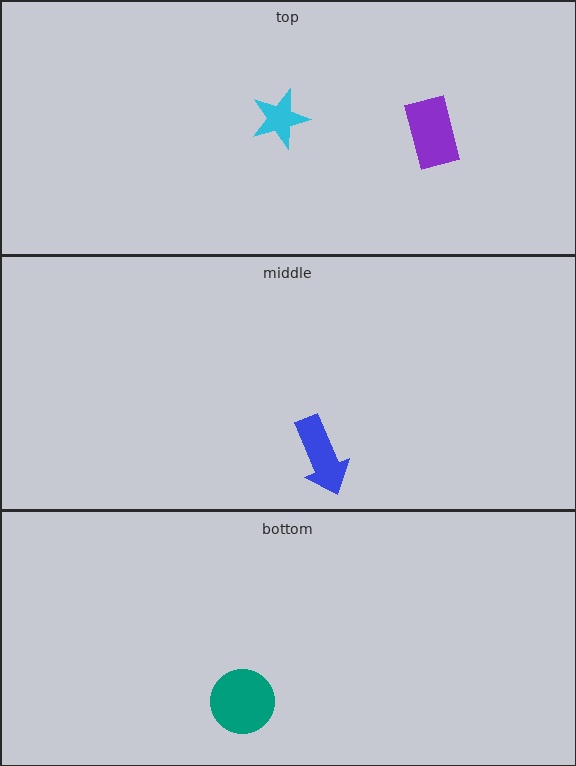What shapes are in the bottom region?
The teal circle.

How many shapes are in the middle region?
1.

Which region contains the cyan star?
The top region.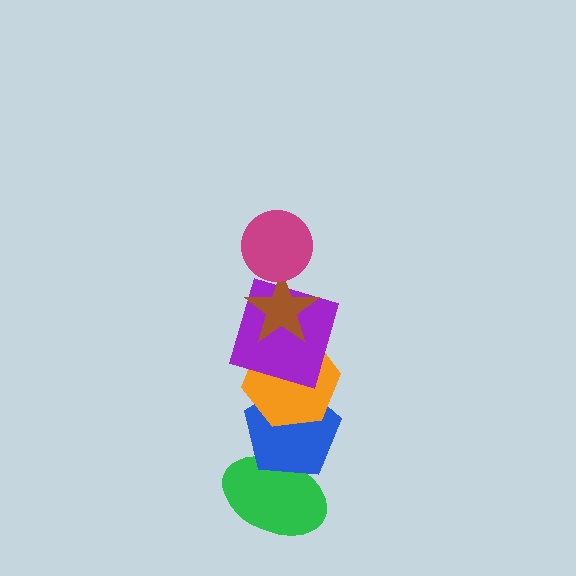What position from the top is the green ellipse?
The green ellipse is 6th from the top.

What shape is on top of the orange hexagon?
The purple square is on top of the orange hexagon.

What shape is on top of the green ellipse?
The blue pentagon is on top of the green ellipse.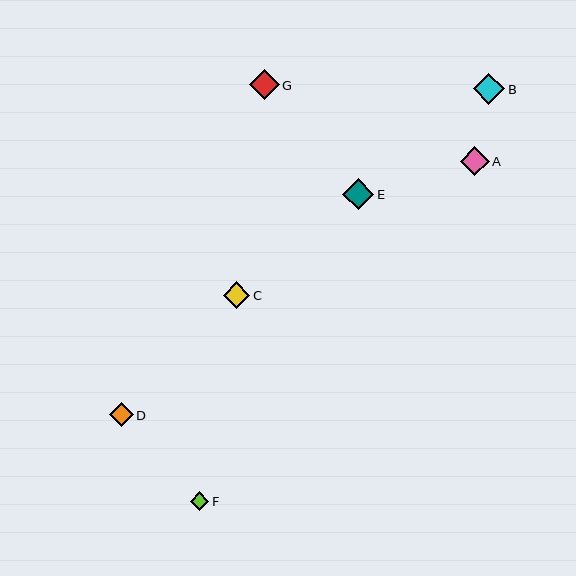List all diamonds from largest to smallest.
From largest to smallest: B, E, G, A, C, D, F.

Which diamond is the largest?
Diamond B is the largest with a size of approximately 32 pixels.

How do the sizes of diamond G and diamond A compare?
Diamond G and diamond A are approximately the same size.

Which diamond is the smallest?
Diamond F is the smallest with a size of approximately 19 pixels.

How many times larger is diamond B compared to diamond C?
Diamond B is approximately 1.2 times the size of diamond C.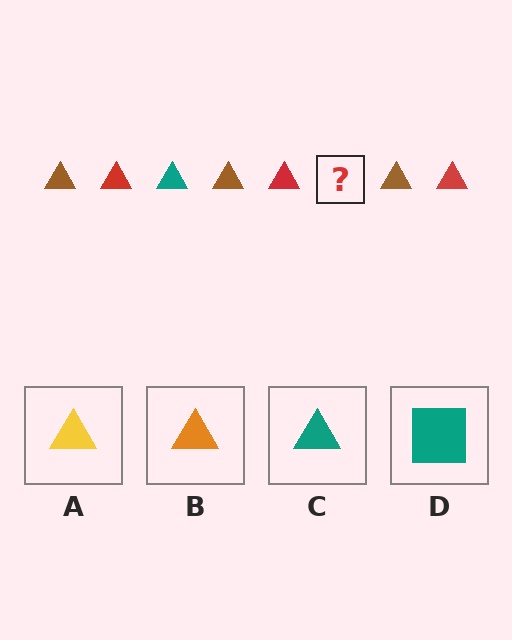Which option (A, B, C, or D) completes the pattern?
C.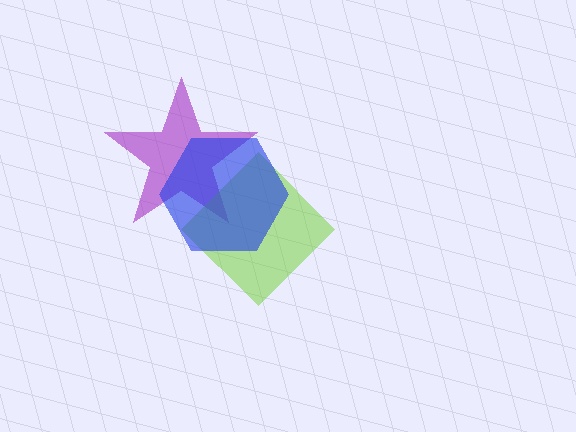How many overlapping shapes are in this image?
There are 3 overlapping shapes in the image.